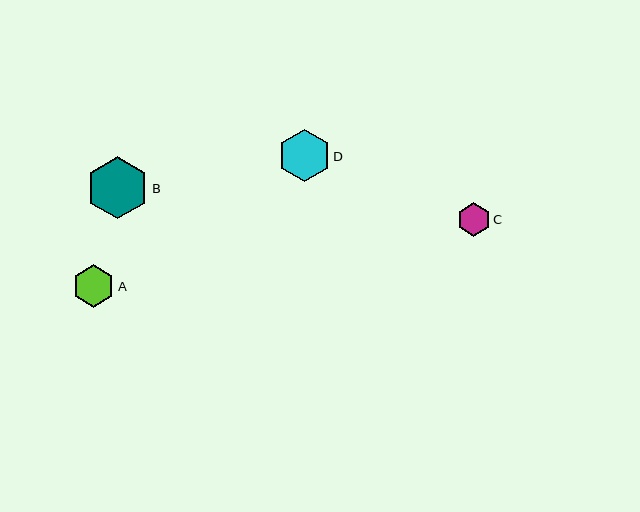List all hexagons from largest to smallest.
From largest to smallest: B, D, A, C.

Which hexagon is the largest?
Hexagon B is the largest with a size of approximately 62 pixels.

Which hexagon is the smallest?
Hexagon C is the smallest with a size of approximately 33 pixels.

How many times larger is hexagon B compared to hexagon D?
Hexagon B is approximately 1.2 times the size of hexagon D.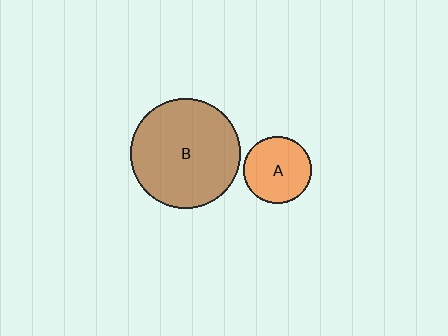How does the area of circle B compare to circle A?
Approximately 2.7 times.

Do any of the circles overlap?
No, none of the circles overlap.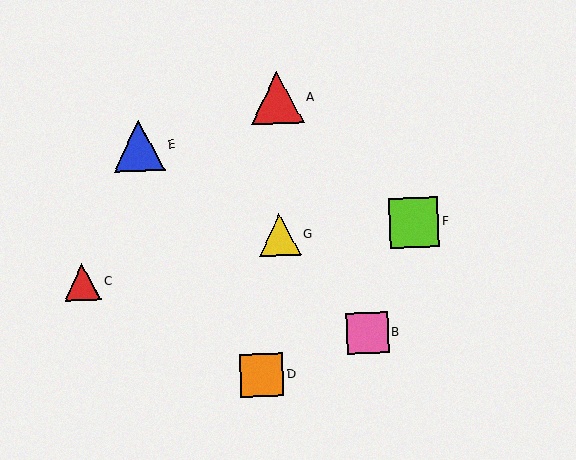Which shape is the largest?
The red triangle (labeled A) is the largest.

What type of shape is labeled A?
Shape A is a red triangle.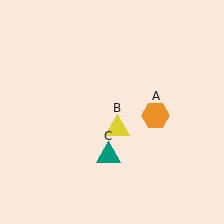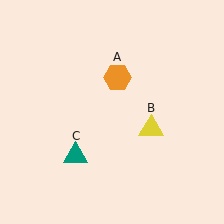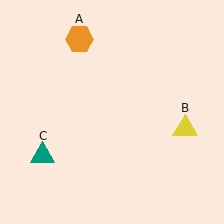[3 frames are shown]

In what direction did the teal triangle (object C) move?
The teal triangle (object C) moved left.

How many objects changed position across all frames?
3 objects changed position: orange hexagon (object A), yellow triangle (object B), teal triangle (object C).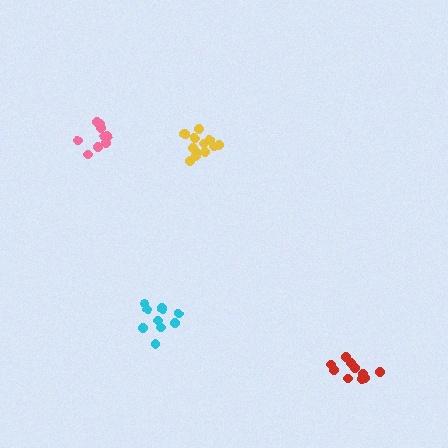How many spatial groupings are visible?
There are 4 spatial groupings.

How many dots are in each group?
Group 1: 10 dots, Group 2: 9 dots, Group 3: 13 dots, Group 4: 10 dots (42 total).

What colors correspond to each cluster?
The clusters are colored: cyan, pink, yellow, red.